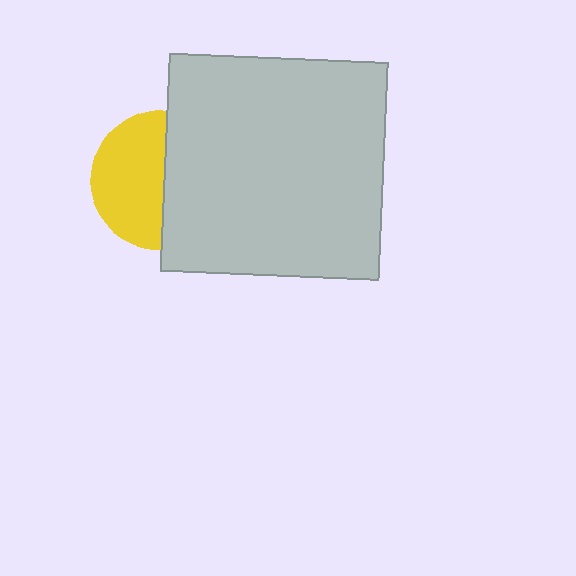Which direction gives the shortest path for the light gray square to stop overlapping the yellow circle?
Moving right gives the shortest separation.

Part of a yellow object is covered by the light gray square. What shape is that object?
It is a circle.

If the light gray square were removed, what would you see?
You would see the complete yellow circle.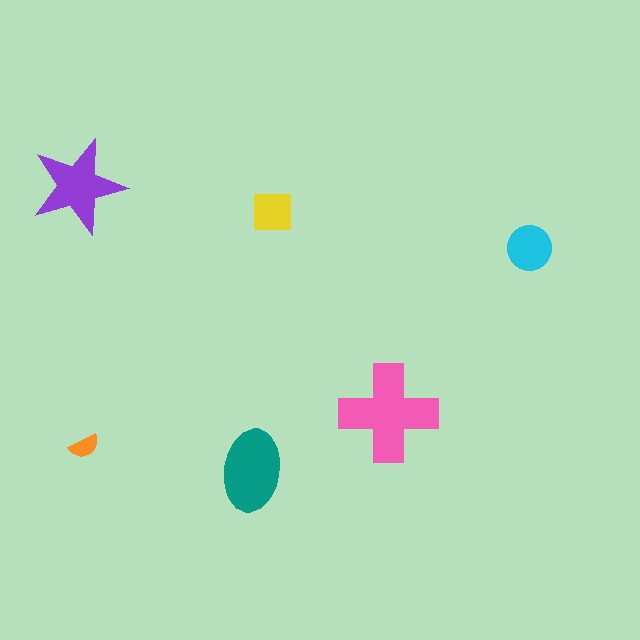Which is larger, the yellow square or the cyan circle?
The cyan circle.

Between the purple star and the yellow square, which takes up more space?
The purple star.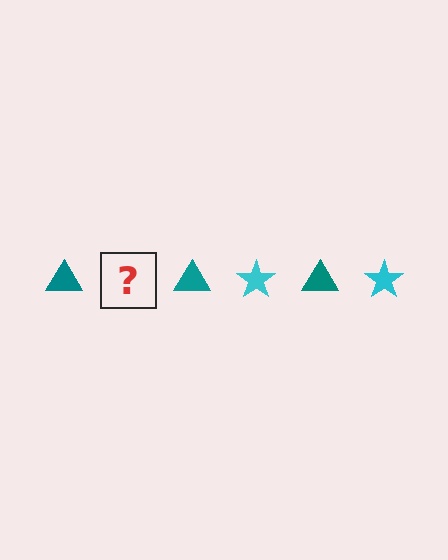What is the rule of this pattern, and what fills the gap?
The rule is that the pattern alternates between teal triangle and cyan star. The gap should be filled with a cyan star.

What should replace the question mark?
The question mark should be replaced with a cyan star.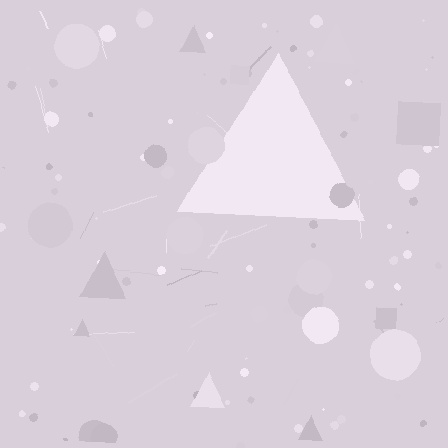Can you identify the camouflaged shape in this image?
The camouflaged shape is a triangle.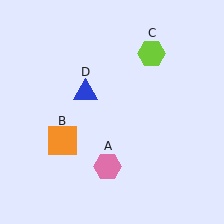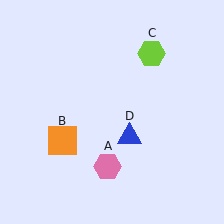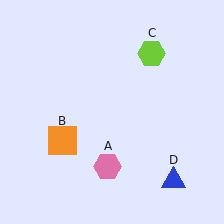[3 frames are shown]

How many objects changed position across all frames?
1 object changed position: blue triangle (object D).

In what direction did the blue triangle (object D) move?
The blue triangle (object D) moved down and to the right.